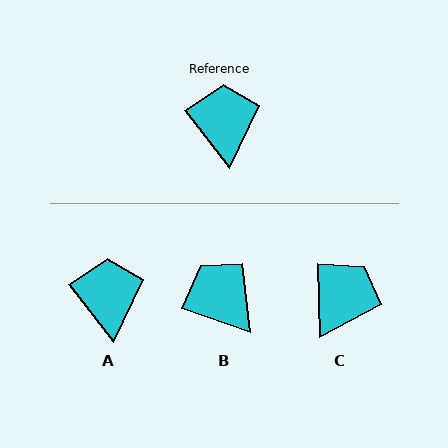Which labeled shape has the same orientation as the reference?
A.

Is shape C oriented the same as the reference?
No, it is off by about 36 degrees.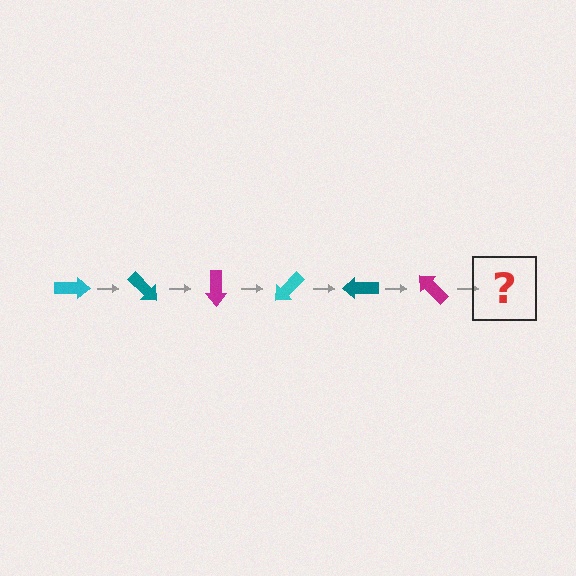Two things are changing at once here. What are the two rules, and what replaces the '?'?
The two rules are that it rotates 45 degrees each step and the color cycles through cyan, teal, and magenta. The '?' should be a cyan arrow, rotated 270 degrees from the start.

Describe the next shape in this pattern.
It should be a cyan arrow, rotated 270 degrees from the start.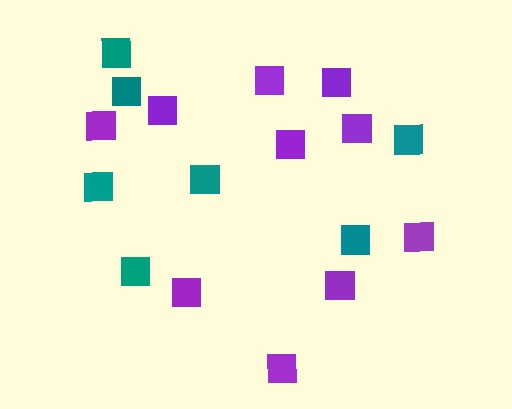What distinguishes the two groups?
There are 2 groups: one group of teal squares (7) and one group of purple squares (10).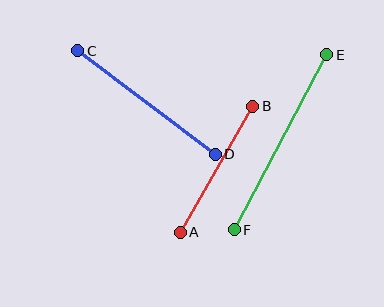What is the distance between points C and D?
The distance is approximately 172 pixels.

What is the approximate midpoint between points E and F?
The midpoint is at approximately (280, 142) pixels.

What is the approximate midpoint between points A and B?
The midpoint is at approximately (217, 169) pixels.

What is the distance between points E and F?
The distance is approximately 198 pixels.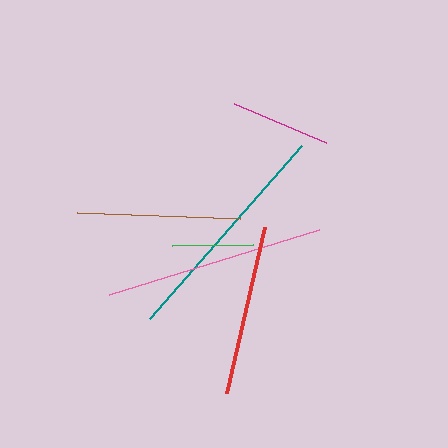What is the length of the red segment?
The red segment is approximately 170 pixels long.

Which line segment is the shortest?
The green line is the shortest at approximately 81 pixels.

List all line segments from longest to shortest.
From longest to shortest: teal, pink, red, brown, magenta, green.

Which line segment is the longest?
The teal line is the longest at approximately 231 pixels.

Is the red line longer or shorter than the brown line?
The red line is longer than the brown line.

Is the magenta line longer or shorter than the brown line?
The brown line is longer than the magenta line.